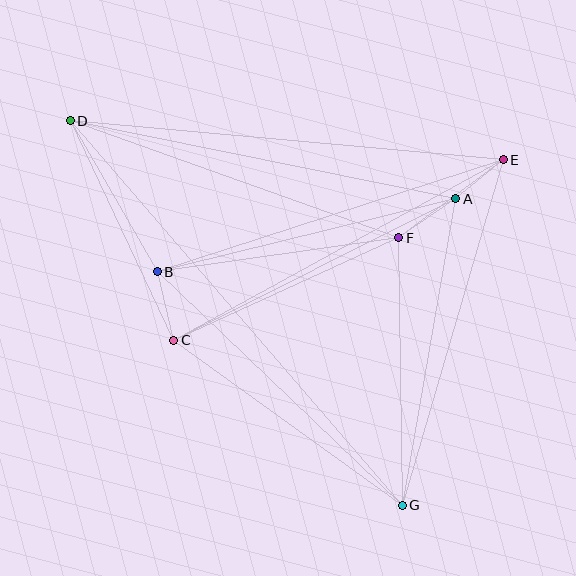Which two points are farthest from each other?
Points D and G are farthest from each other.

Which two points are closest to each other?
Points A and E are closest to each other.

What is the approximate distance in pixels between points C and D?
The distance between C and D is approximately 243 pixels.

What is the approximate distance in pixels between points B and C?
The distance between B and C is approximately 70 pixels.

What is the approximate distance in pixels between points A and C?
The distance between A and C is approximately 315 pixels.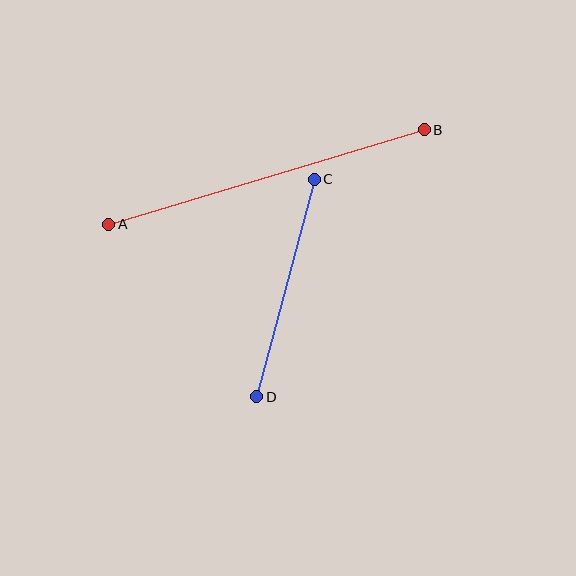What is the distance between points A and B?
The distance is approximately 329 pixels.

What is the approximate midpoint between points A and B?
The midpoint is at approximately (266, 177) pixels.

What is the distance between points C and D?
The distance is approximately 225 pixels.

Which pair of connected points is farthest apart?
Points A and B are farthest apart.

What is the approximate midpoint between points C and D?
The midpoint is at approximately (286, 288) pixels.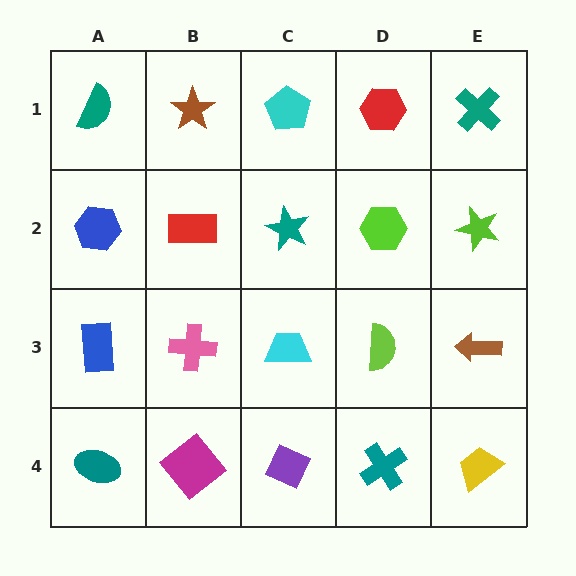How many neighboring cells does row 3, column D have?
4.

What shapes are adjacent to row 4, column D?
A lime semicircle (row 3, column D), a purple diamond (row 4, column C), a yellow trapezoid (row 4, column E).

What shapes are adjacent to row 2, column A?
A teal semicircle (row 1, column A), a blue rectangle (row 3, column A), a red rectangle (row 2, column B).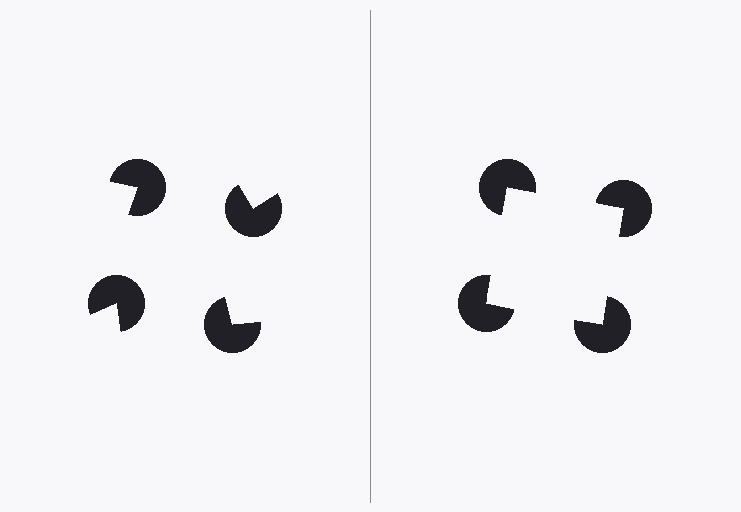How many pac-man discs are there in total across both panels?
8 — 4 on each side.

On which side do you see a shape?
An illusory square appears on the right side. On the left side the wedge cuts are rotated, so no coherent shape forms.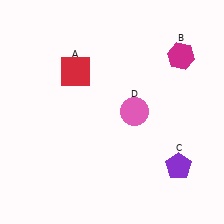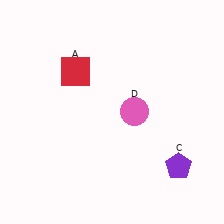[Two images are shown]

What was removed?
The magenta hexagon (B) was removed in Image 2.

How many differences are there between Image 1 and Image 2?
There is 1 difference between the two images.